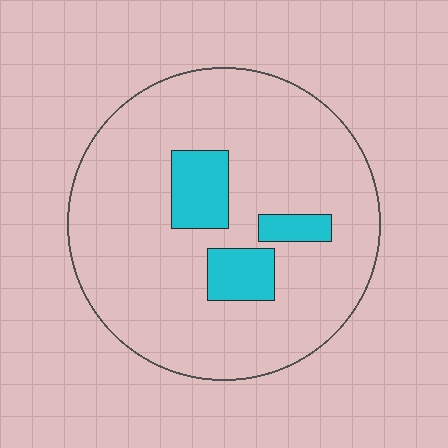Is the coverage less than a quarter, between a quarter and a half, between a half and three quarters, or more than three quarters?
Less than a quarter.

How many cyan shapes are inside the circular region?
3.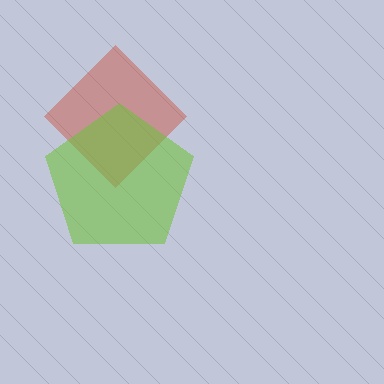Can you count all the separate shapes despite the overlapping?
Yes, there are 2 separate shapes.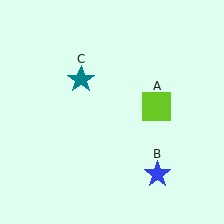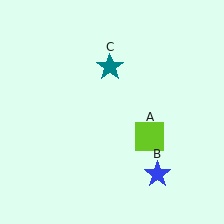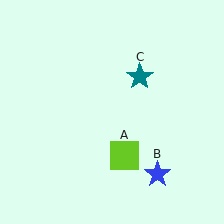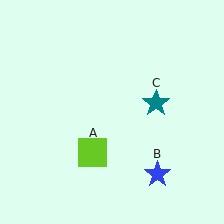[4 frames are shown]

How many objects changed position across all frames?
2 objects changed position: lime square (object A), teal star (object C).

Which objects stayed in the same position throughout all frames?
Blue star (object B) remained stationary.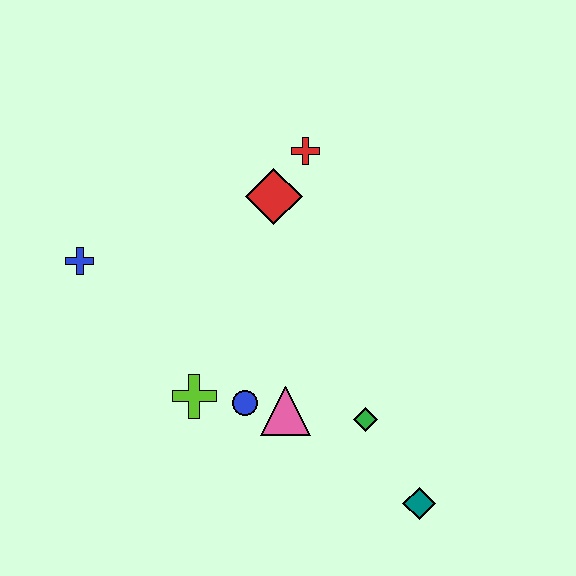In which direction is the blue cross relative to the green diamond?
The blue cross is to the left of the green diamond.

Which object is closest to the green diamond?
The pink triangle is closest to the green diamond.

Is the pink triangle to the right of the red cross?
No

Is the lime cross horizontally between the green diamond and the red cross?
No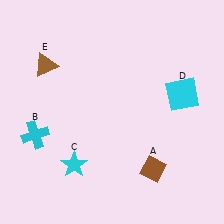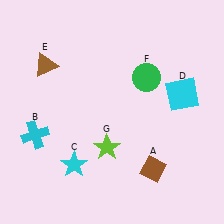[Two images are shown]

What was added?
A green circle (F), a lime star (G) were added in Image 2.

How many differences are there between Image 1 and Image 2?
There are 2 differences between the two images.